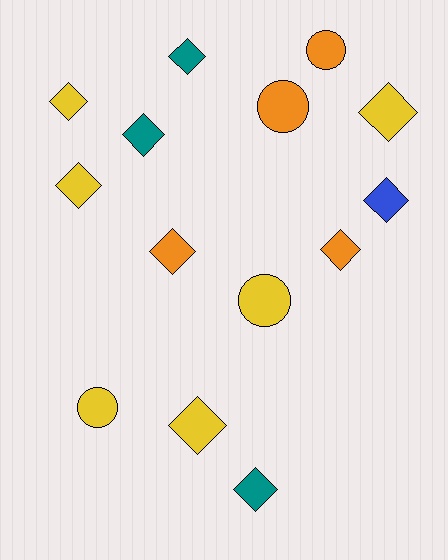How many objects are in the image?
There are 14 objects.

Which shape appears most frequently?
Diamond, with 10 objects.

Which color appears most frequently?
Yellow, with 6 objects.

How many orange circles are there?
There are 2 orange circles.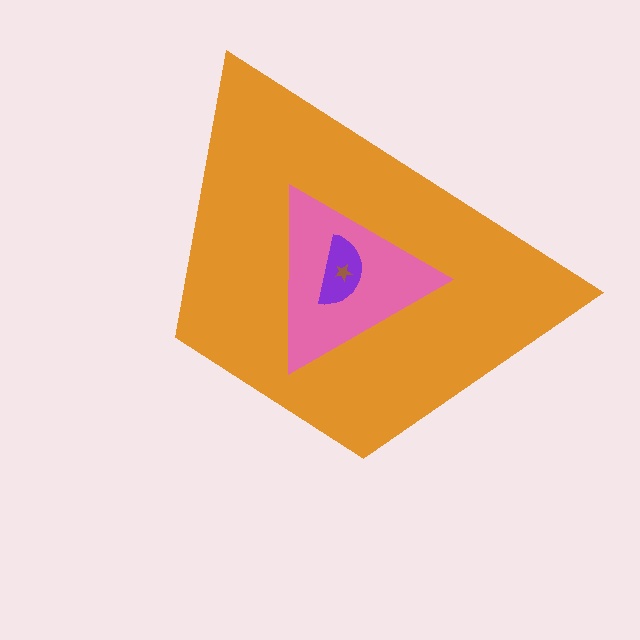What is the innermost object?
The brown star.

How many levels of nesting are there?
4.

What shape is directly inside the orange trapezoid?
The pink triangle.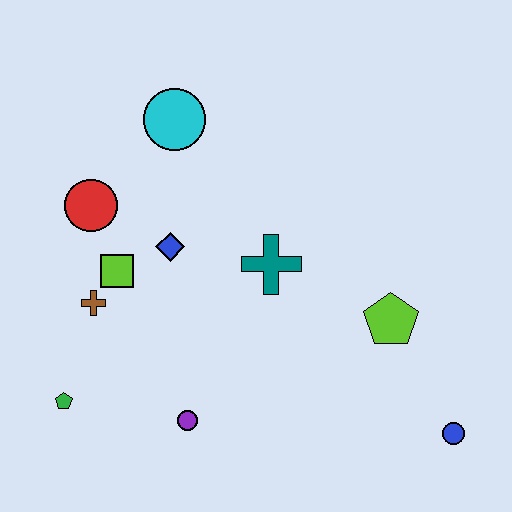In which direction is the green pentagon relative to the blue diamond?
The green pentagon is below the blue diamond.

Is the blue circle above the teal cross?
No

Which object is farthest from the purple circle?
The cyan circle is farthest from the purple circle.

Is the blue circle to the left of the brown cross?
No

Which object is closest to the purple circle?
The green pentagon is closest to the purple circle.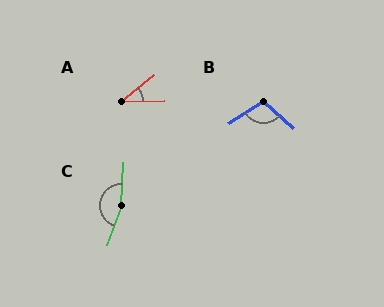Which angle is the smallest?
A, at approximately 38 degrees.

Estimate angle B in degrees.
Approximately 107 degrees.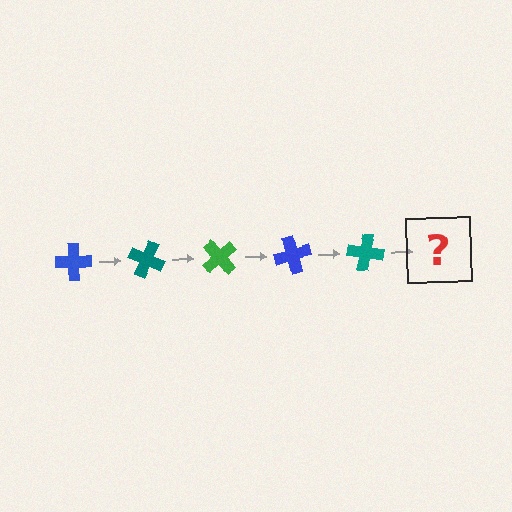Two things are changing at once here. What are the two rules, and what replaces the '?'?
The two rules are that it rotates 25 degrees each step and the color cycles through blue, teal, and green. The '?' should be a green cross, rotated 125 degrees from the start.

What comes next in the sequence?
The next element should be a green cross, rotated 125 degrees from the start.